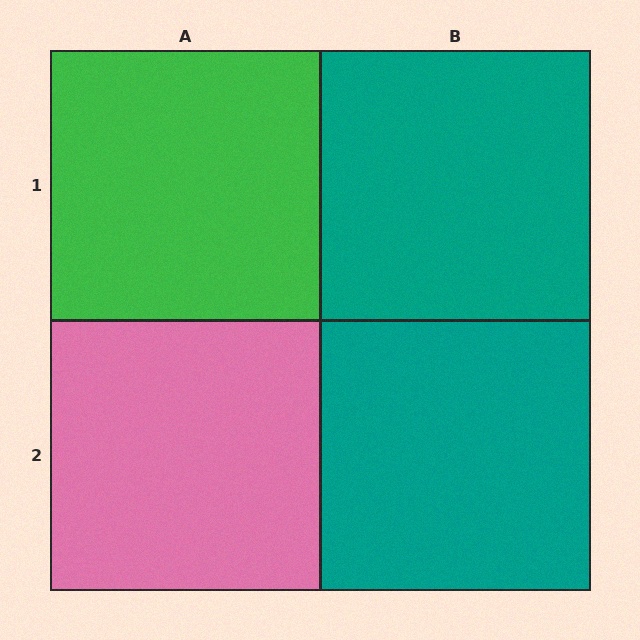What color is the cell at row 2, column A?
Pink.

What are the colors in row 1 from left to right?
Green, teal.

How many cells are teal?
2 cells are teal.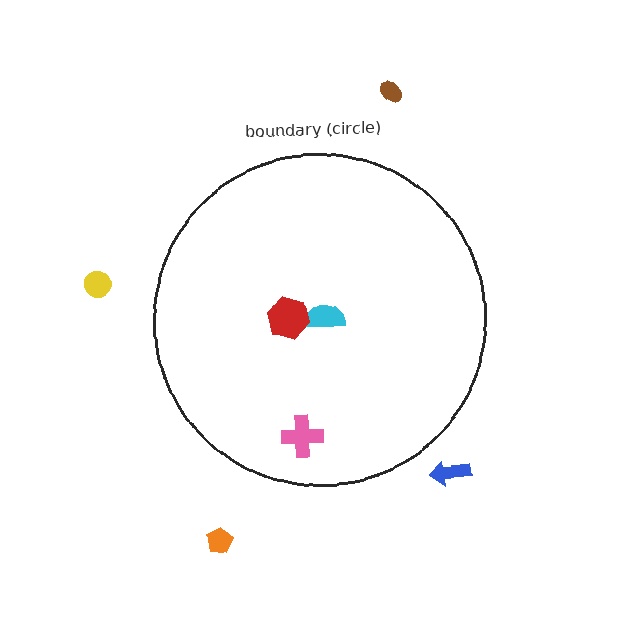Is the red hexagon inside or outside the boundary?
Inside.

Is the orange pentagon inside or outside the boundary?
Outside.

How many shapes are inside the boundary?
3 inside, 4 outside.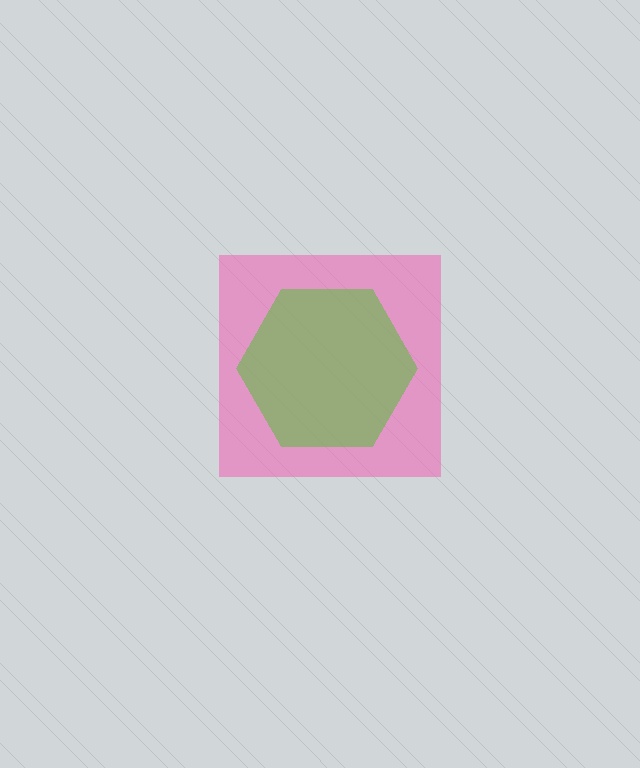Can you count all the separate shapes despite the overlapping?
Yes, there are 2 separate shapes.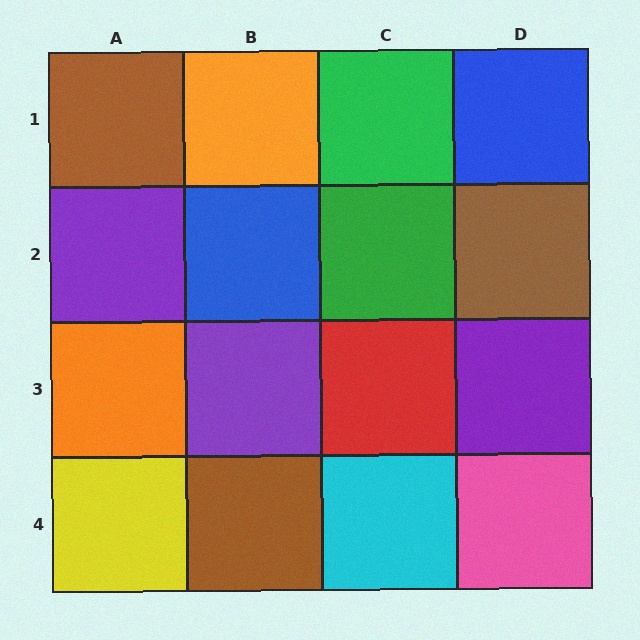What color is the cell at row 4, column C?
Cyan.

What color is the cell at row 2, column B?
Blue.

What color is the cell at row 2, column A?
Purple.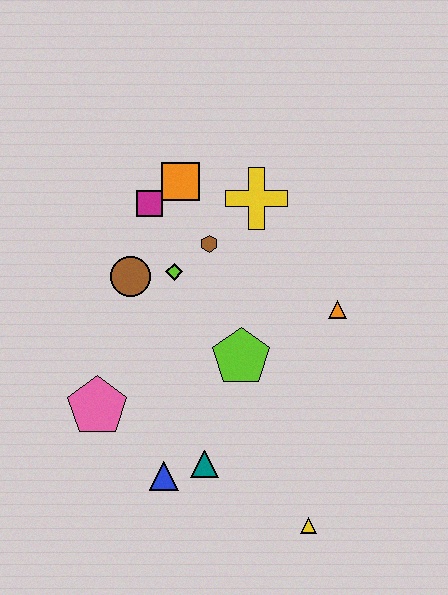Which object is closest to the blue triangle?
The teal triangle is closest to the blue triangle.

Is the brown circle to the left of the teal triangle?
Yes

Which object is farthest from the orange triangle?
The pink pentagon is farthest from the orange triangle.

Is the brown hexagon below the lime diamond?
No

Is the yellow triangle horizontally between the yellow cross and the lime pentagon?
No